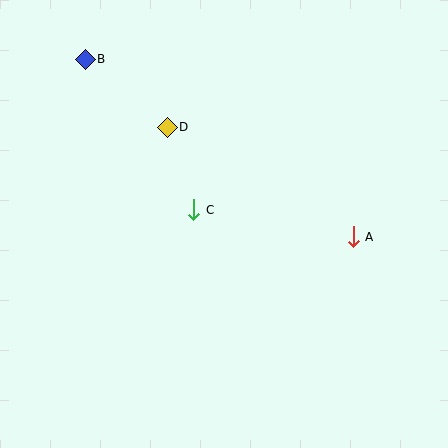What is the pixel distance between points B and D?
The distance between B and D is 106 pixels.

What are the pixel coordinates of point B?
Point B is at (85, 59).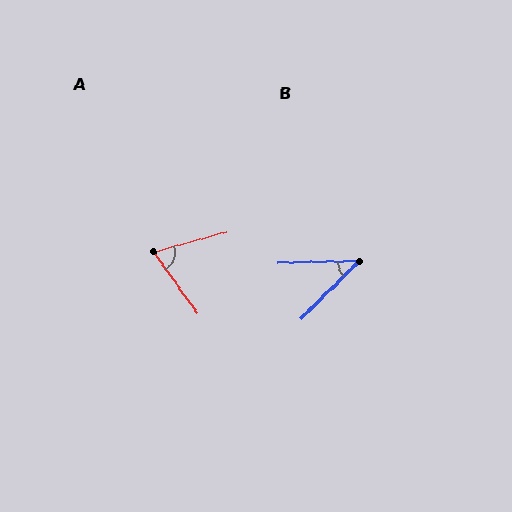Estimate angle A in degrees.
Approximately 70 degrees.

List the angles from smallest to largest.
B (44°), A (70°).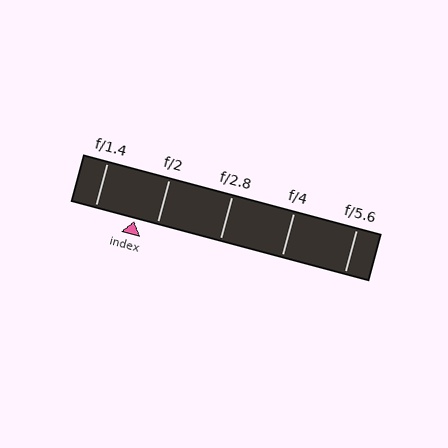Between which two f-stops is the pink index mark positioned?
The index mark is between f/1.4 and f/2.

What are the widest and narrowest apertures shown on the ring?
The widest aperture shown is f/1.4 and the narrowest is f/5.6.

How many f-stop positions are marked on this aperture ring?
There are 5 f-stop positions marked.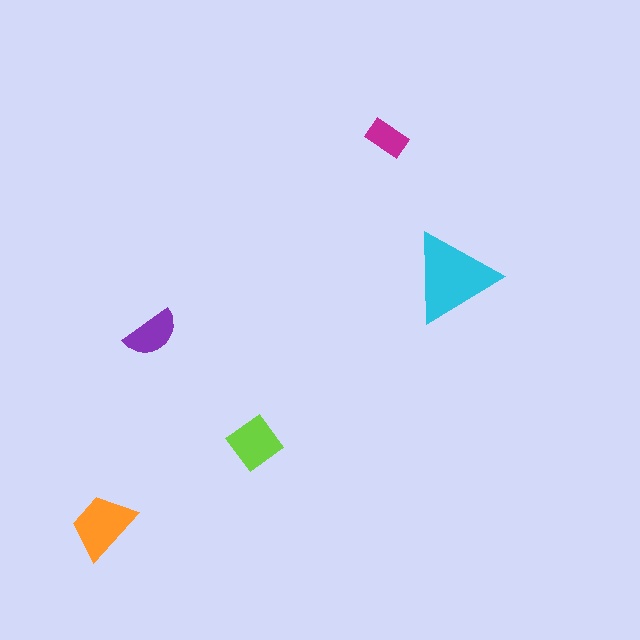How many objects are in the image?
There are 5 objects in the image.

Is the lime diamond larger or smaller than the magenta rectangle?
Larger.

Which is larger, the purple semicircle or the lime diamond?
The lime diamond.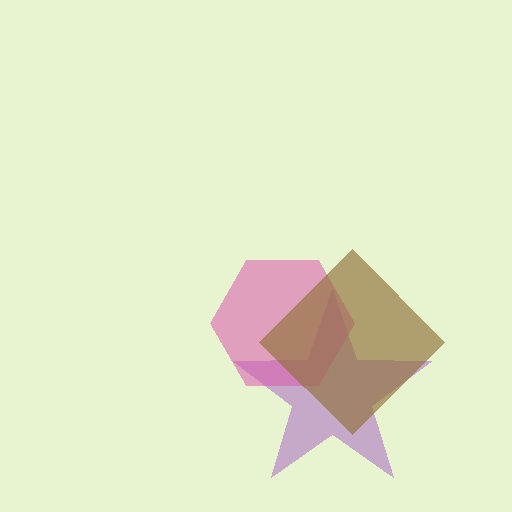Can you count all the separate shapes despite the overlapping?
Yes, there are 3 separate shapes.